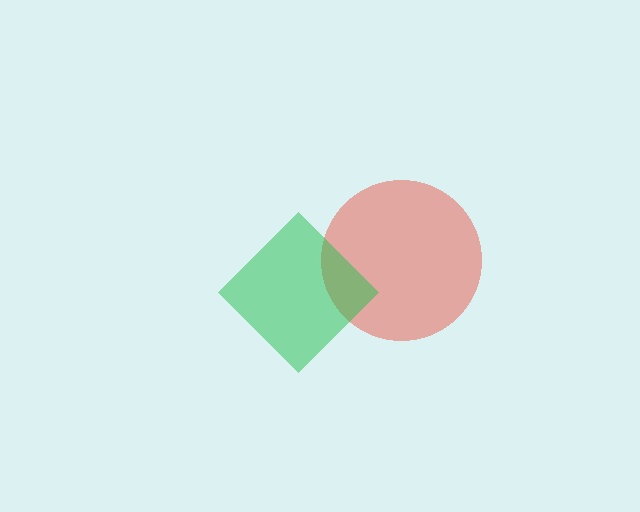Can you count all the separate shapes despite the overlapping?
Yes, there are 2 separate shapes.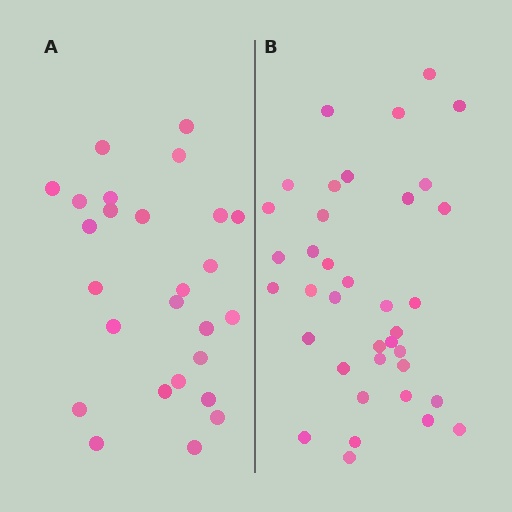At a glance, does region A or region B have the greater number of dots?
Region B (the right region) has more dots.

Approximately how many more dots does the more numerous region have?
Region B has roughly 12 or so more dots than region A.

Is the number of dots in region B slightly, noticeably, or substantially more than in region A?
Region B has noticeably more, but not dramatically so. The ratio is roughly 1.4 to 1.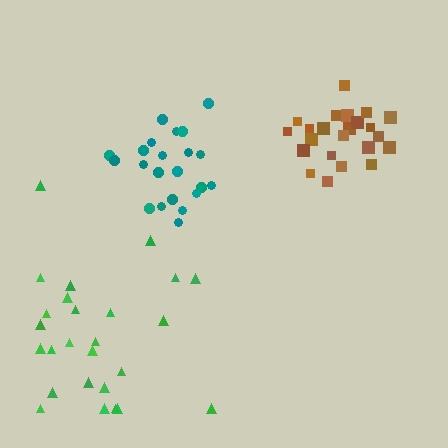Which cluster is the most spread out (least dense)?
Green.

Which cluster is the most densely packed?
Brown.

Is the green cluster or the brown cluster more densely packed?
Brown.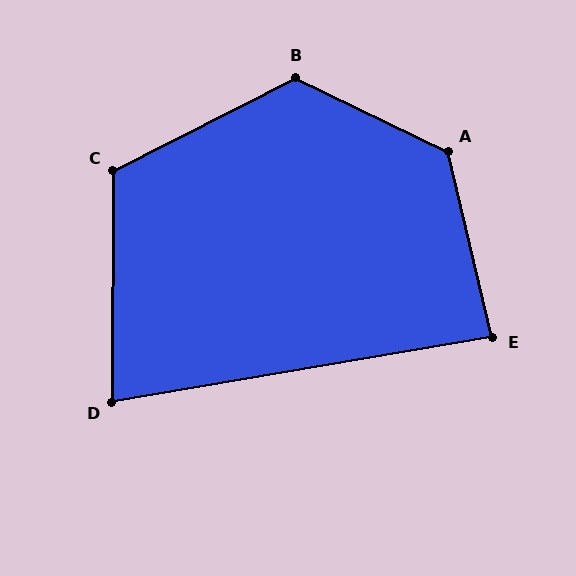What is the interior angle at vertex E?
Approximately 86 degrees (approximately right).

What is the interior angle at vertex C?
Approximately 118 degrees (obtuse).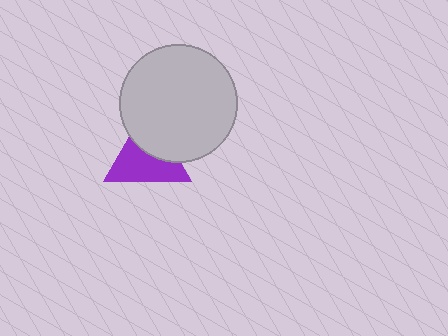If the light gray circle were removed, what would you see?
You would see the complete purple triangle.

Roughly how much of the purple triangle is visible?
About half of it is visible (roughly 59%).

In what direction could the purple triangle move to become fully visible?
The purple triangle could move toward the lower-left. That would shift it out from behind the light gray circle entirely.